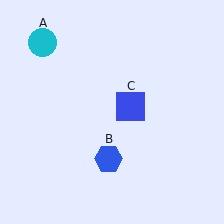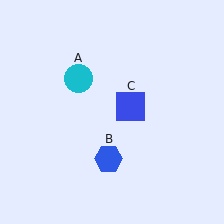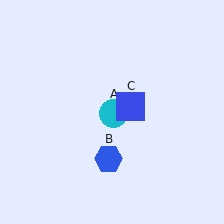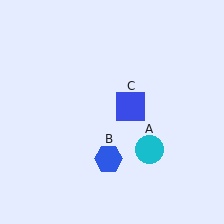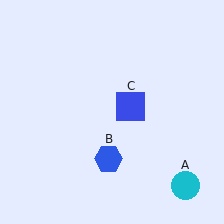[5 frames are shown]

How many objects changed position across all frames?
1 object changed position: cyan circle (object A).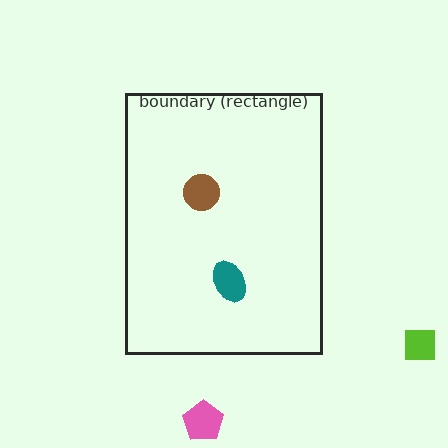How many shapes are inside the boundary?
2 inside, 2 outside.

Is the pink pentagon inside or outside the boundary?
Outside.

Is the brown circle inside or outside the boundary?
Inside.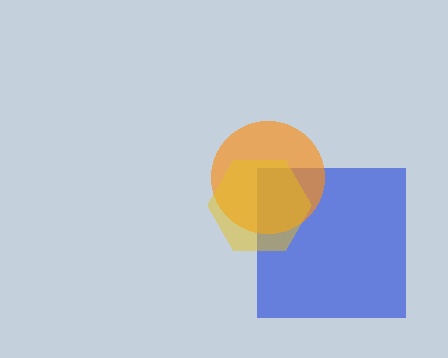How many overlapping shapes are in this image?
There are 3 overlapping shapes in the image.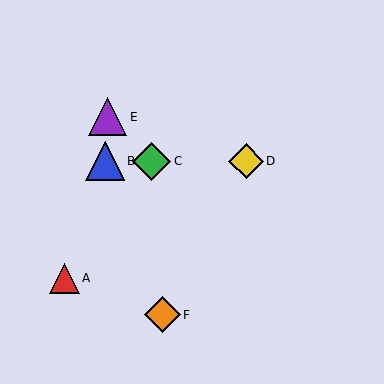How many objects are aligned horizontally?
3 objects (B, C, D) are aligned horizontally.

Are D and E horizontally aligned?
No, D is at y≈161 and E is at y≈117.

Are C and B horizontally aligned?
Yes, both are at y≈161.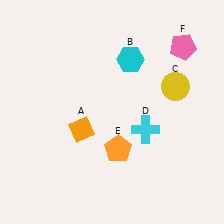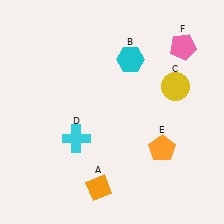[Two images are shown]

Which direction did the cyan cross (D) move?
The cyan cross (D) moved left.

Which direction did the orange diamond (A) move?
The orange diamond (A) moved down.